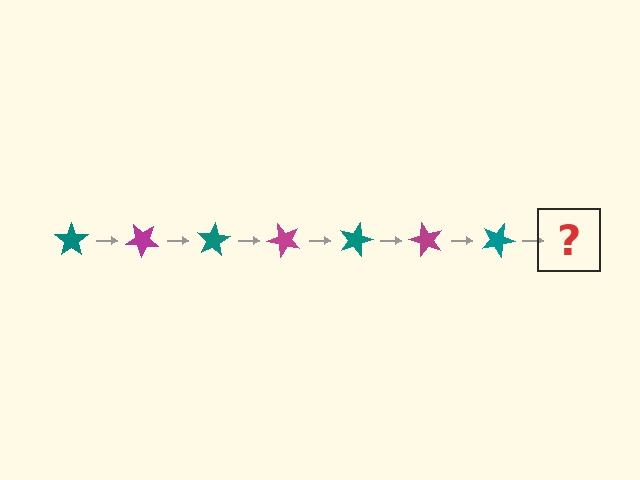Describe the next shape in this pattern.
It should be a magenta star, rotated 280 degrees from the start.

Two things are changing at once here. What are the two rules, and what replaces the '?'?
The two rules are that it rotates 40 degrees each step and the color cycles through teal and magenta. The '?' should be a magenta star, rotated 280 degrees from the start.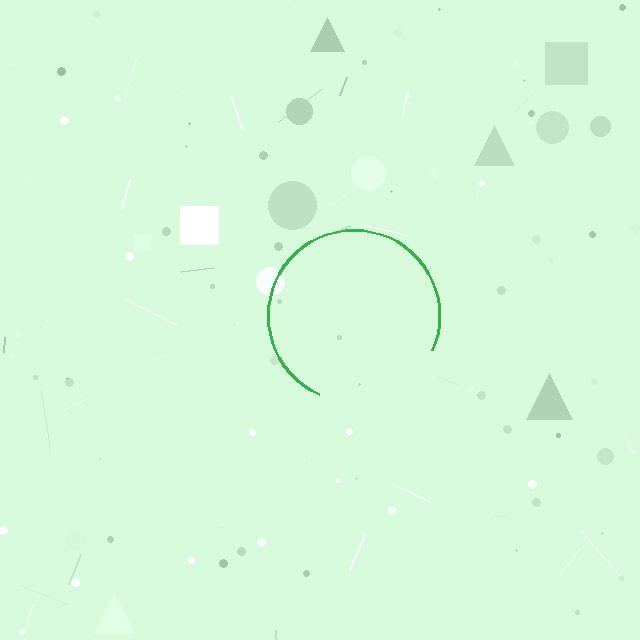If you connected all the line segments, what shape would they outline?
They would outline a circle.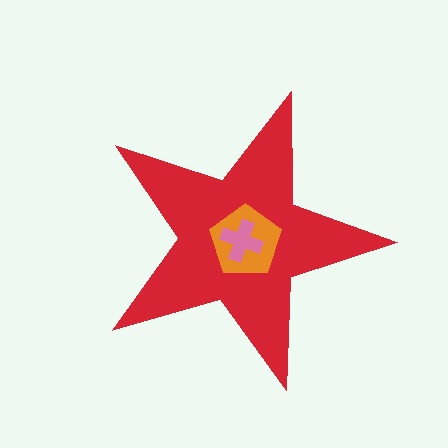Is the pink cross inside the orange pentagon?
Yes.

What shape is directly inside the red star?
The orange pentagon.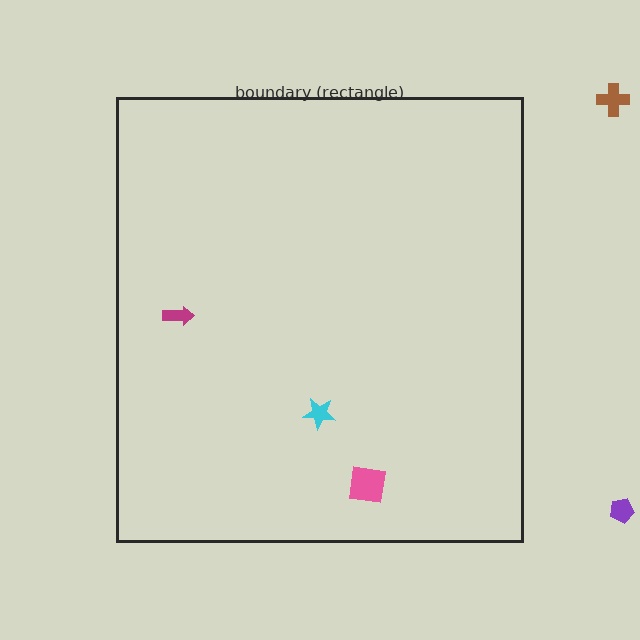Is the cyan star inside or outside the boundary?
Inside.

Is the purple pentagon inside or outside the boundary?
Outside.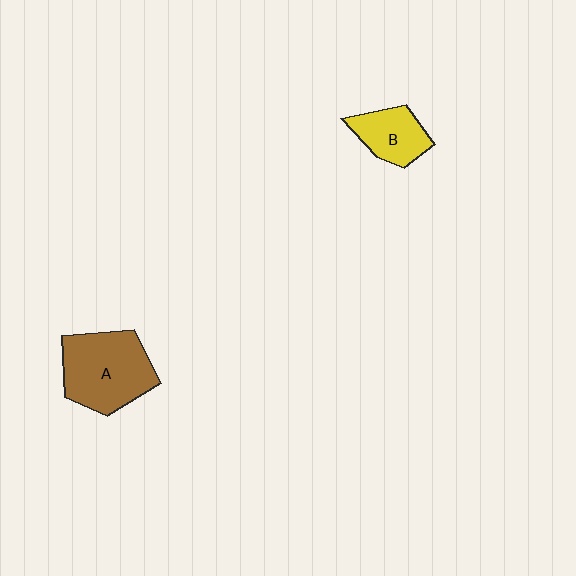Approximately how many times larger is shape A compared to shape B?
Approximately 1.8 times.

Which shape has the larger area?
Shape A (brown).